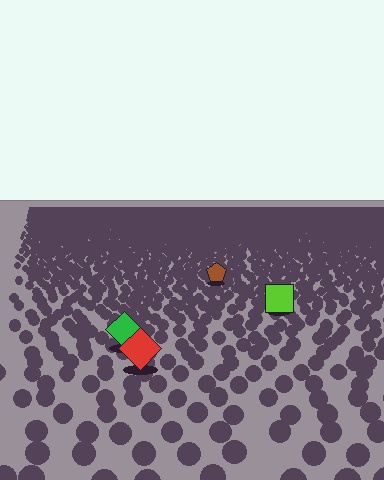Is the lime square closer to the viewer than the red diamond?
No. The red diamond is closer — you can tell from the texture gradient: the ground texture is coarser near it.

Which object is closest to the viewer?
The red diamond is closest. The texture marks near it are larger and more spread out.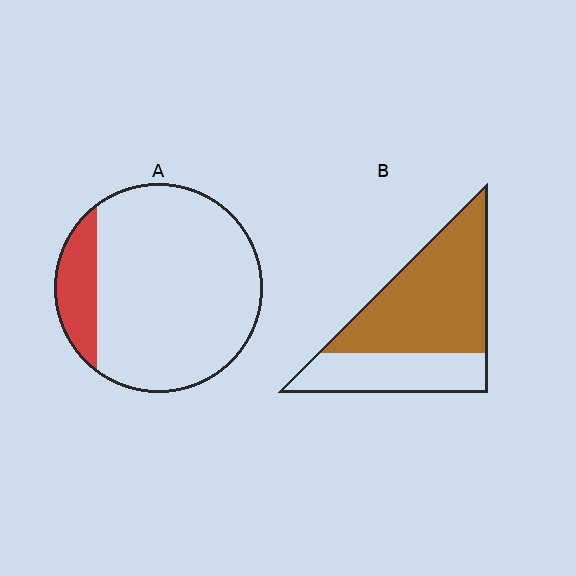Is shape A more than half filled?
No.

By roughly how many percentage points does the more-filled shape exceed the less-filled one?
By roughly 50 percentage points (B over A).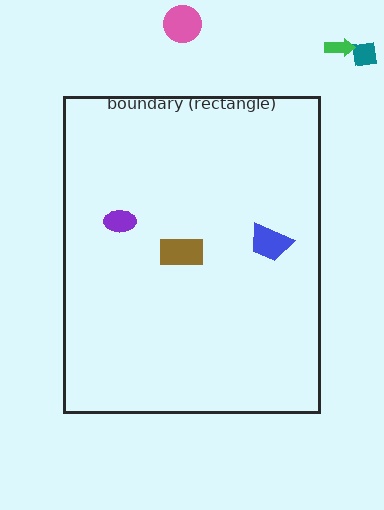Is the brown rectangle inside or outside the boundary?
Inside.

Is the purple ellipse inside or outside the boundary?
Inside.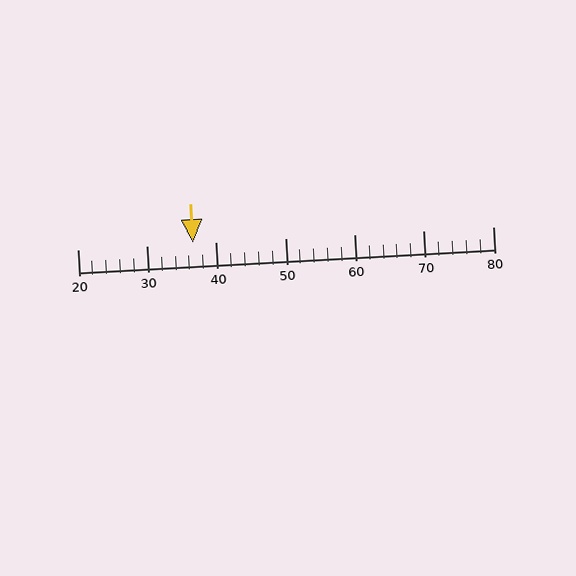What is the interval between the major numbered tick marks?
The major tick marks are spaced 10 units apart.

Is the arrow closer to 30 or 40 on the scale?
The arrow is closer to 40.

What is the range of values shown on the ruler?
The ruler shows values from 20 to 80.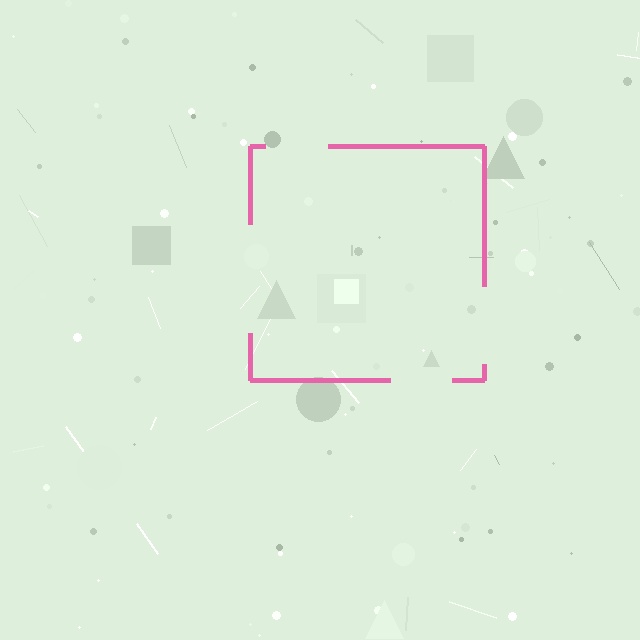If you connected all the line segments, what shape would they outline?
They would outline a square.